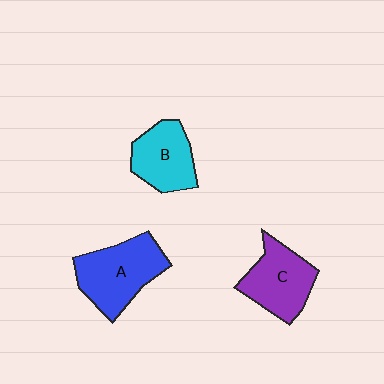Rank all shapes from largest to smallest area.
From largest to smallest: A (blue), C (purple), B (cyan).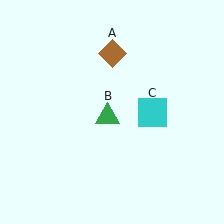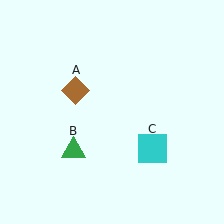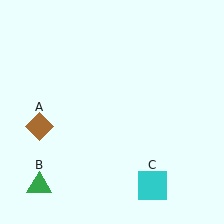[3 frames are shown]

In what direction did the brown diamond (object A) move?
The brown diamond (object A) moved down and to the left.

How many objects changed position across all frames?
3 objects changed position: brown diamond (object A), green triangle (object B), cyan square (object C).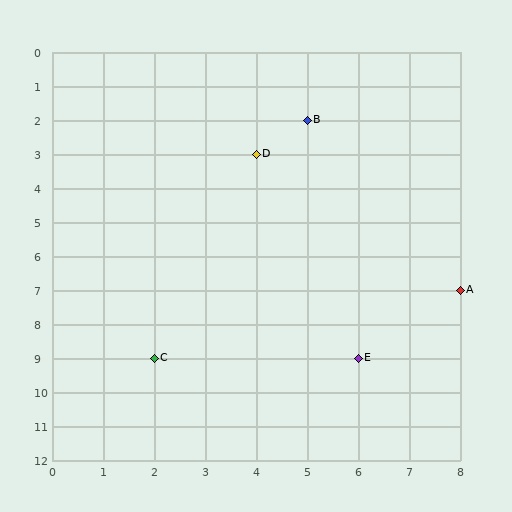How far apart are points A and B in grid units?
Points A and B are 3 columns and 5 rows apart (about 5.8 grid units diagonally).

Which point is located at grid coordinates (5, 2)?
Point B is at (5, 2).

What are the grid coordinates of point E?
Point E is at grid coordinates (6, 9).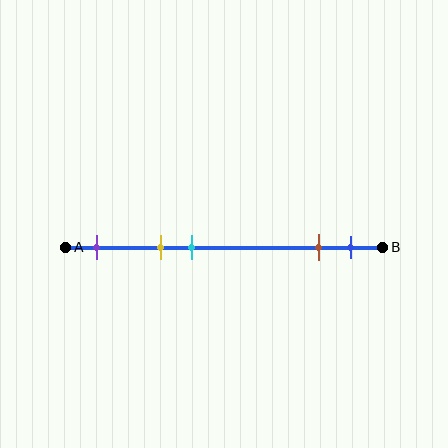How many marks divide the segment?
There are 5 marks dividing the segment.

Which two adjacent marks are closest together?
The brown and blue marks are the closest adjacent pair.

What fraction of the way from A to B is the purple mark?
The purple mark is approximately 10% (0.1) of the way from A to B.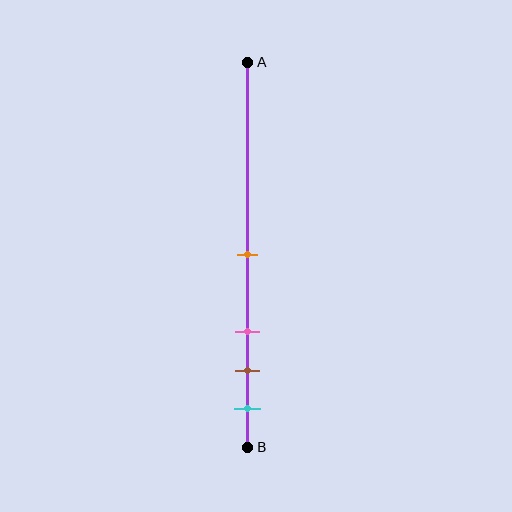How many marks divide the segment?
There are 4 marks dividing the segment.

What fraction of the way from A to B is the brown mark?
The brown mark is approximately 80% (0.8) of the way from A to B.